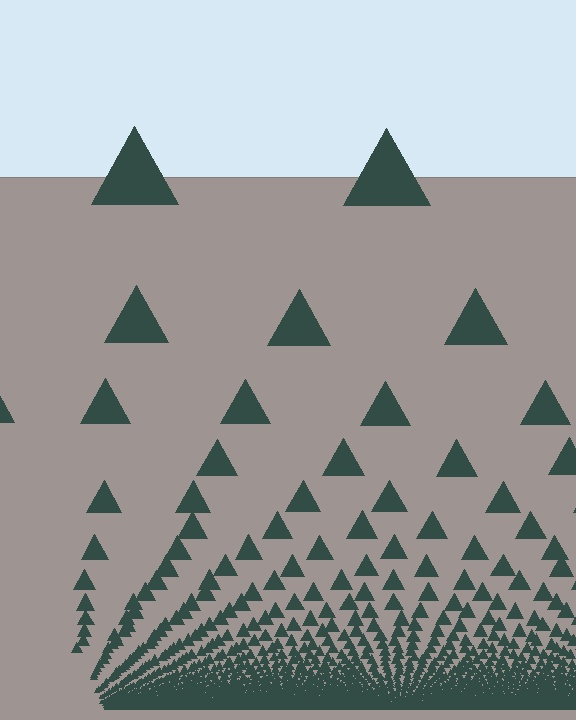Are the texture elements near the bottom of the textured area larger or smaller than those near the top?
Smaller. The gradient is inverted — elements near the bottom are smaller and denser.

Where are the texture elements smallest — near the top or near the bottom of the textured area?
Near the bottom.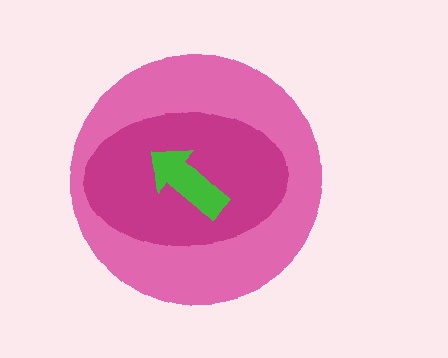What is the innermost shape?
The green arrow.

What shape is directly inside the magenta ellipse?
The green arrow.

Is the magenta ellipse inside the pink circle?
Yes.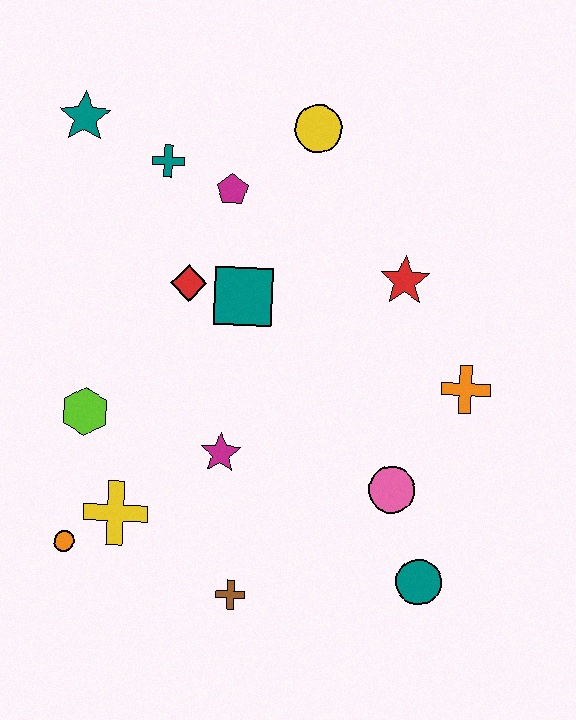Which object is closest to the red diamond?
The teal square is closest to the red diamond.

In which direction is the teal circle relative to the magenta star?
The teal circle is to the right of the magenta star.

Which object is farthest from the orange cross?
The teal star is farthest from the orange cross.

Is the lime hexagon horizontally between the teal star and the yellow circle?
Yes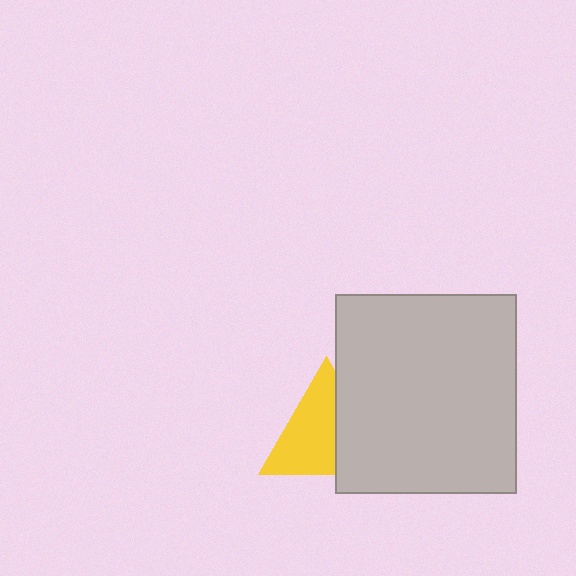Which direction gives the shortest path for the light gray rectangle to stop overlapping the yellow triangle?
Moving right gives the shortest separation.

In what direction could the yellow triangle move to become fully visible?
The yellow triangle could move left. That would shift it out from behind the light gray rectangle entirely.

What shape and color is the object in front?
The object in front is a light gray rectangle.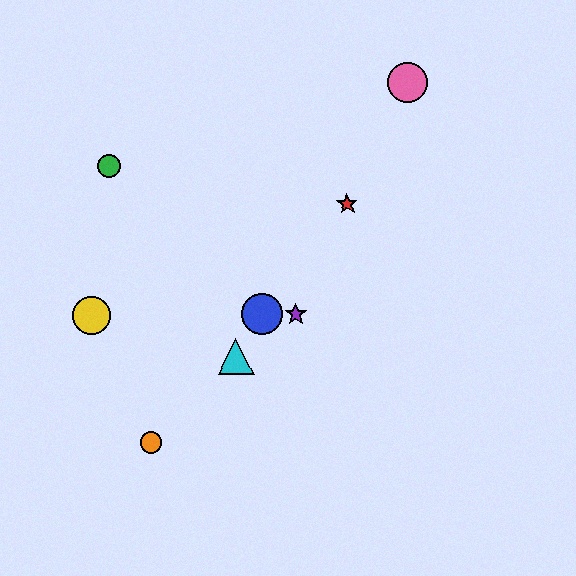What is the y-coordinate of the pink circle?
The pink circle is at y≈83.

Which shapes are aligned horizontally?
The blue circle, the yellow circle, the purple star are aligned horizontally.